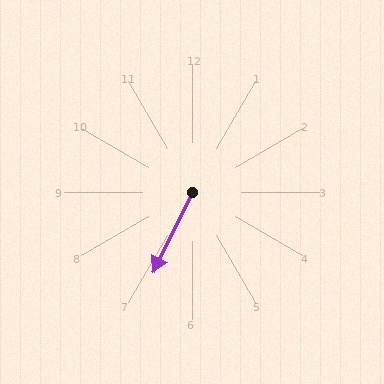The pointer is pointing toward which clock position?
Roughly 7 o'clock.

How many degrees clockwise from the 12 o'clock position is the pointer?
Approximately 206 degrees.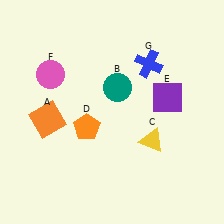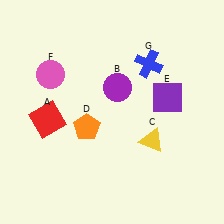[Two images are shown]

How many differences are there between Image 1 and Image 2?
There are 2 differences between the two images.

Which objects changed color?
A changed from orange to red. B changed from teal to purple.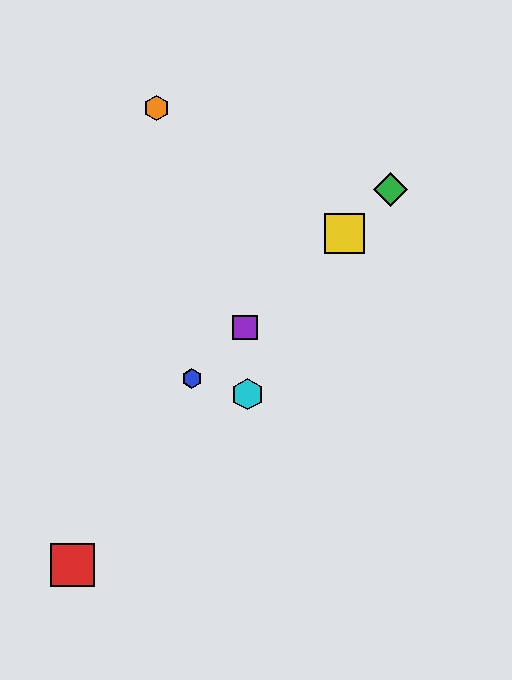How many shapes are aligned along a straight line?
4 shapes (the blue hexagon, the green diamond, the yellow square, the purple square) are aligned along a straight line.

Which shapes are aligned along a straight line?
The blue hexagon, the green diamond, the yellow square, the purple square are aligned along a straight line.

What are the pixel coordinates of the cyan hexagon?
The cyan hexagon is at (248, 394).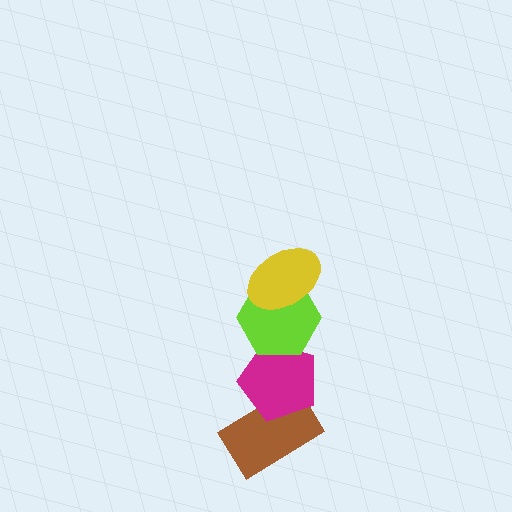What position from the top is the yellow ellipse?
The yellow ellipse is 1st from the top.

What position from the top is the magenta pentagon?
The magenta pentagon is 3rd from the top.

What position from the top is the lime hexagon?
The lime hexagon is 2nd from the top.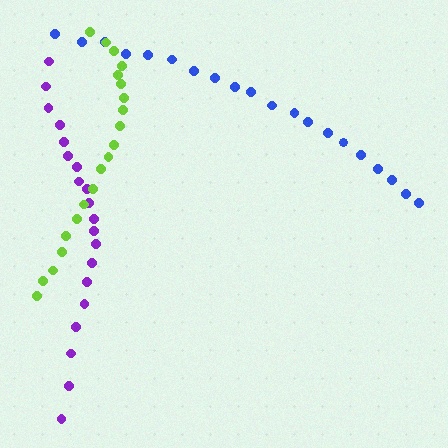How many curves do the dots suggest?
There are 3 distinct paths.